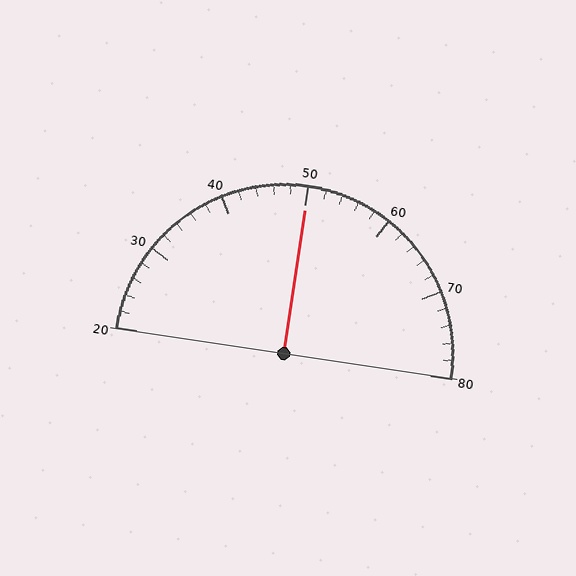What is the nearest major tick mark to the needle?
The nearest major tick mark is 50.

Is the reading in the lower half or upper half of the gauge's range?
The reading is in the upper half of the range (20 to 80).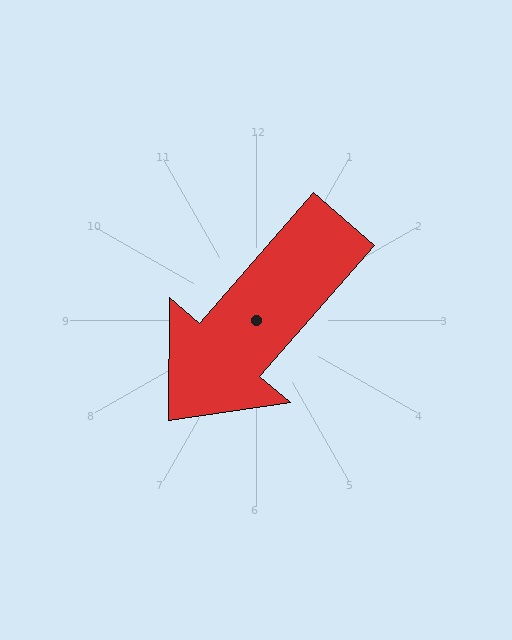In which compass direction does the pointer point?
Southwest.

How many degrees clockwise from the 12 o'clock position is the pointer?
Approximately 221 degrees.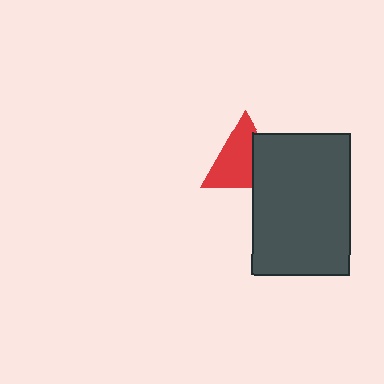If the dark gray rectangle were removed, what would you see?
You would see the complete red triangle.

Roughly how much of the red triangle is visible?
About half of it is visible (roughly 65%).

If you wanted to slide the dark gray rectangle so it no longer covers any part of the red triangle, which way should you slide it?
Slide it right — that is the most direct way to separate the two shapes.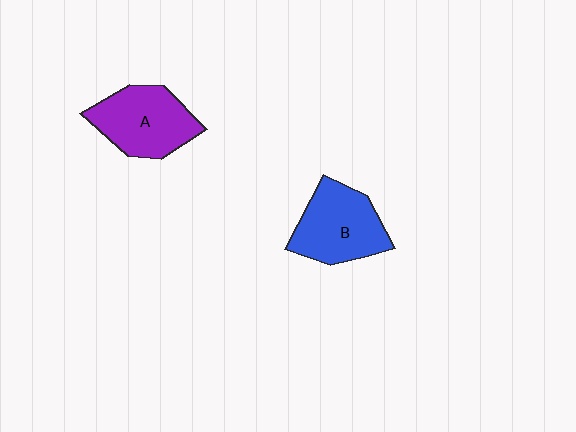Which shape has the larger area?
Shape B (blue).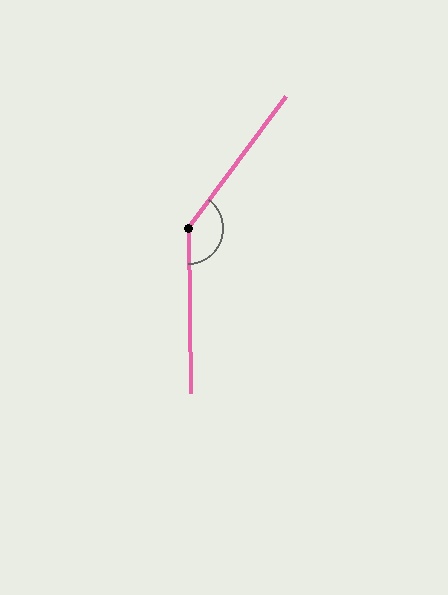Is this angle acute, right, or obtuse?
It is obtuse.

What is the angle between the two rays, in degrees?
Approximately 142 degrees.